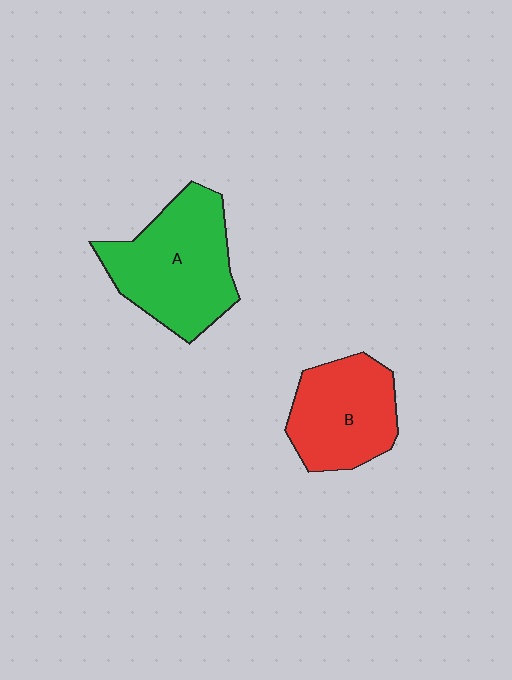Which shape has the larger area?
Shape A (green).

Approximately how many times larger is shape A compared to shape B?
Approximately 1.3 times.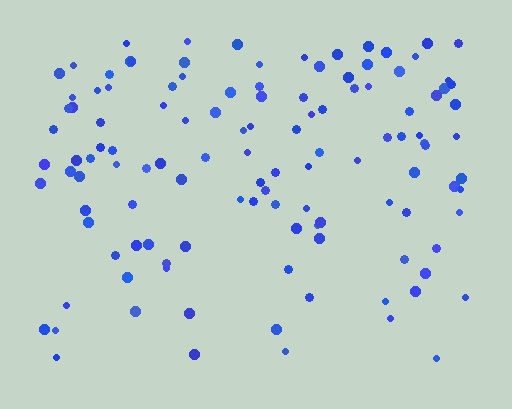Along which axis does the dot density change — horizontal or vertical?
Vertical.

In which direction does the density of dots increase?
From bottom to top, with the top side densest.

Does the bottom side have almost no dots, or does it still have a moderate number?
Still a moderate number, just noticeably fewer than the top.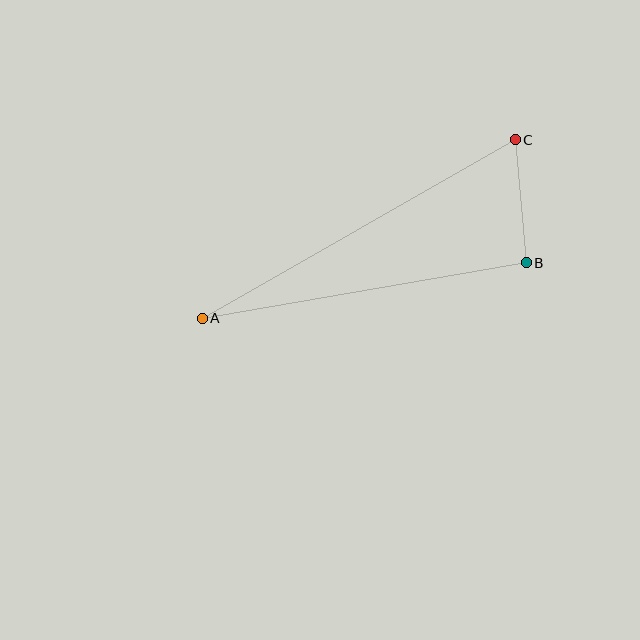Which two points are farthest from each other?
Points A and C are farthest from each other.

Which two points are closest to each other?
Points B and C are closest to each other.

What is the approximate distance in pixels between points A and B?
The distance between A and B is approximately 329 pixels.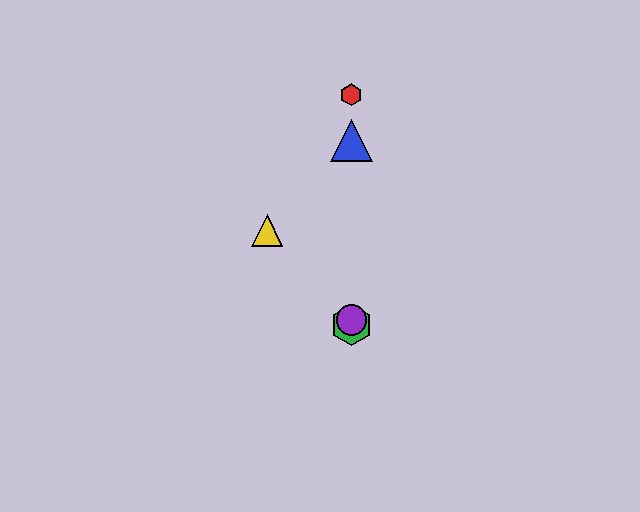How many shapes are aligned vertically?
4 shapes (the red hexagon, the blue triangle, the green hexagon, the purple circle) are aligned vertically.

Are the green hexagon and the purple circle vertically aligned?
Yes, both are at x≈351.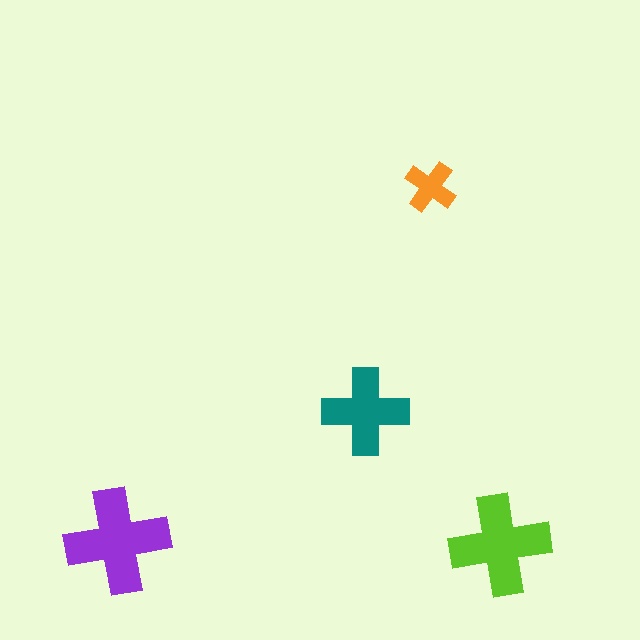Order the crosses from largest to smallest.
the purple one, the lime one, the teal one, the orange one.